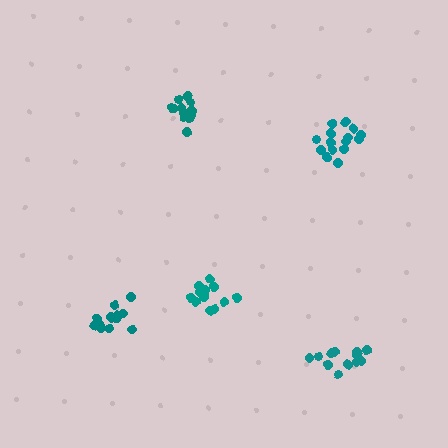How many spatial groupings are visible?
There are 5 spatial groupings.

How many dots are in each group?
Group 1: 15 dots, Group 2: 12 dots, Group 3: 12 dots, Group 4: 13 dots, Group 5: 13 dots (65 total).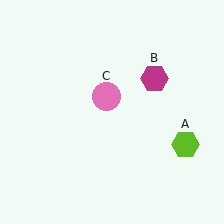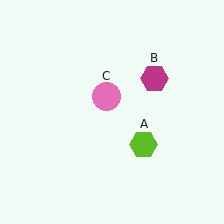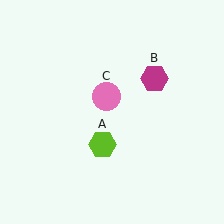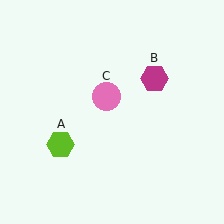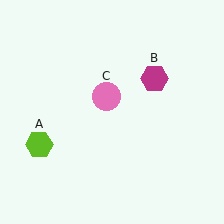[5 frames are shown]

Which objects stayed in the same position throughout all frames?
Magenta hexagon (object B) and pink circle (object C) remained stationary.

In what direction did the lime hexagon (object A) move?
The lime hexagon (object A) moved left.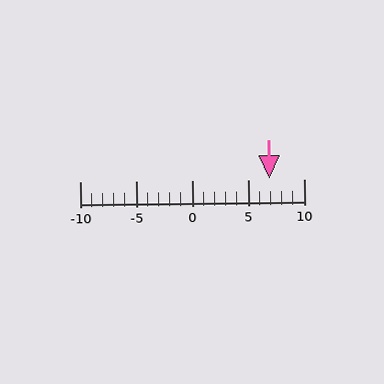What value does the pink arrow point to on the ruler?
The pink arrow points to approximately 7.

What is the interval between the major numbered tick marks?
The major tick marks are spaced 5 units apart.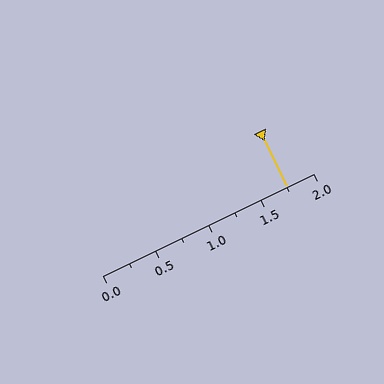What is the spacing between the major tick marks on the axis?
The major ticks are spaced 0.5 apart.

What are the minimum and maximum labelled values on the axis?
The axis runs from 0.0 to 2.0.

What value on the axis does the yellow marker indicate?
The marker indicates approximately 1.75.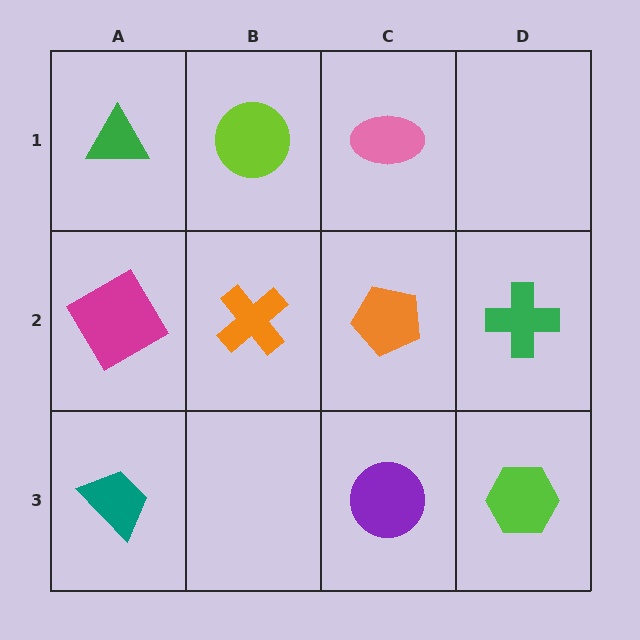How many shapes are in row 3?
3 shapes.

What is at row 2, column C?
An orange pentagon.